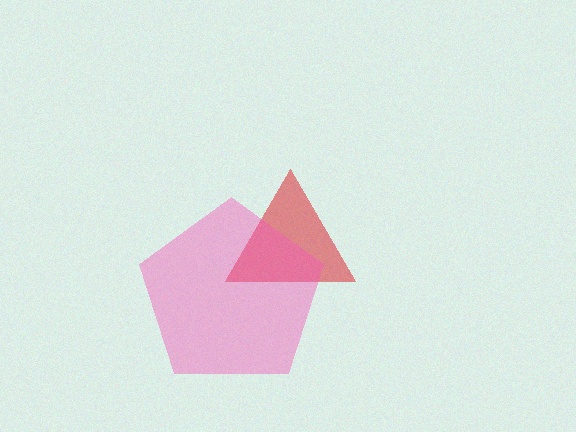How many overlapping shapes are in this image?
There are 2 overlapping shapes in the image.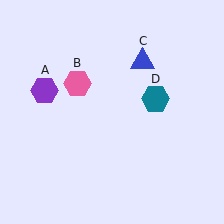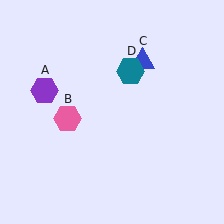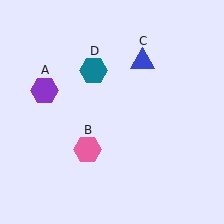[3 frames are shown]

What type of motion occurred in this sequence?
The pink hexagon (object B), teal hexagon (object D) rotated counterclockwise around the center of the scene.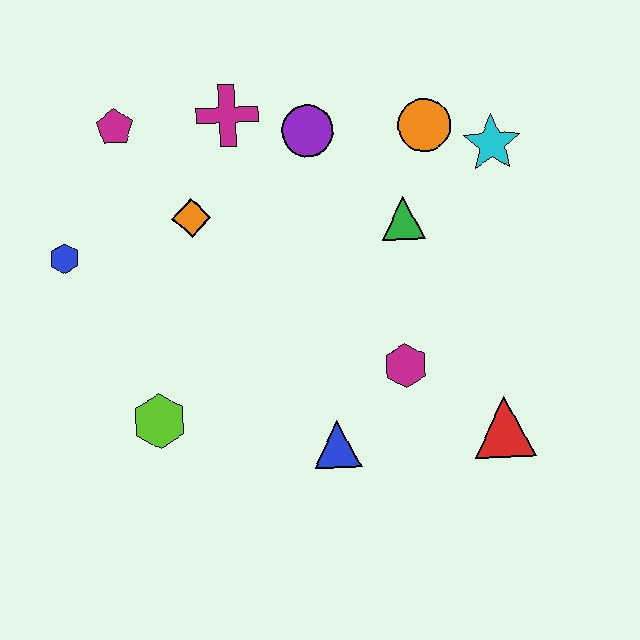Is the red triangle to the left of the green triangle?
No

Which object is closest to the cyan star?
The orange circle is closest to the cyan star.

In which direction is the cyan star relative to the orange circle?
The cyan star is to the right of the orange circle.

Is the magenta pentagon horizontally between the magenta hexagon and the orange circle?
No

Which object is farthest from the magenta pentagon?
The red triangle is farthest from the magenta pentagon.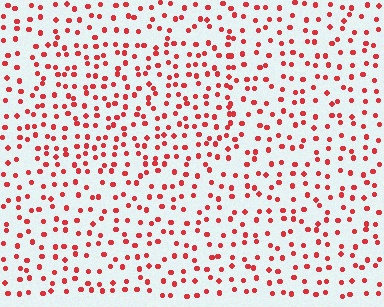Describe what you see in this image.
The image contains small red elements arranged at two different densities. A rectangle-shaped region is visible where the elements are more densely packed than the surrounding area.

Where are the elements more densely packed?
The elements are more densely packed inside the rectangle boundary.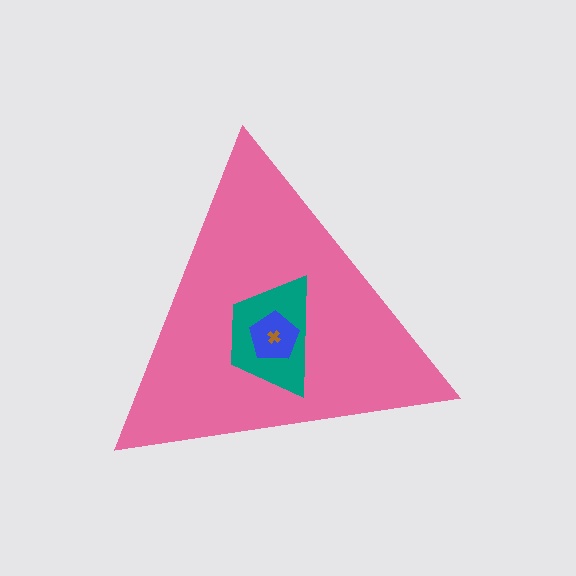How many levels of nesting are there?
4.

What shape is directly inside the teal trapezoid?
The blue pentagon.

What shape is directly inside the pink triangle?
The teal trapezoid.